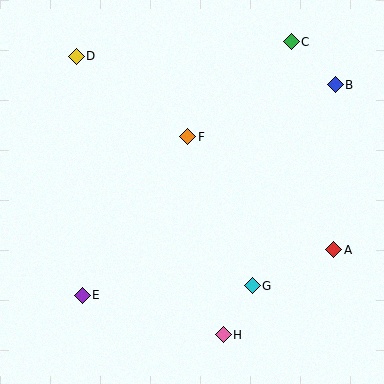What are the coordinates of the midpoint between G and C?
The midpoint between G and C is at (272, 164).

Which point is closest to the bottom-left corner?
Point E is closest to the bottom-left corner.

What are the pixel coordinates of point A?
Point A is at (334, 250).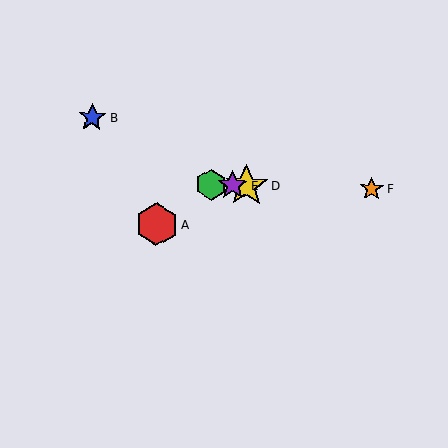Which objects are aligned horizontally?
Objects C, D, E, F are aligned horizontally.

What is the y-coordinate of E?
Object E is at y≈185.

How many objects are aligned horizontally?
4 objects (C, D, E, F) are aligned horizontally.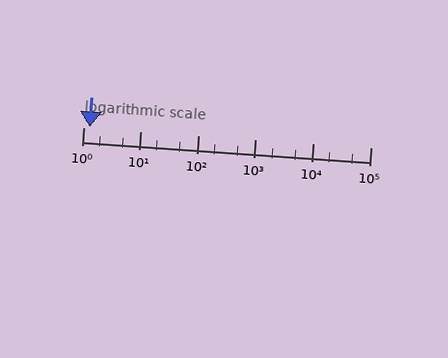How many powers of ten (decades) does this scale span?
The scale spans 5 decades, from 1 to 100000.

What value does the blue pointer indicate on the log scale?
The pointer indicates approximately 1.3.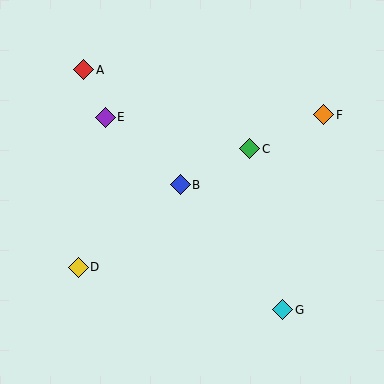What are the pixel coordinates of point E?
Point E is at (105, 117).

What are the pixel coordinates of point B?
Point B is at (180, 185).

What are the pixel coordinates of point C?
Point C is at (250, 149).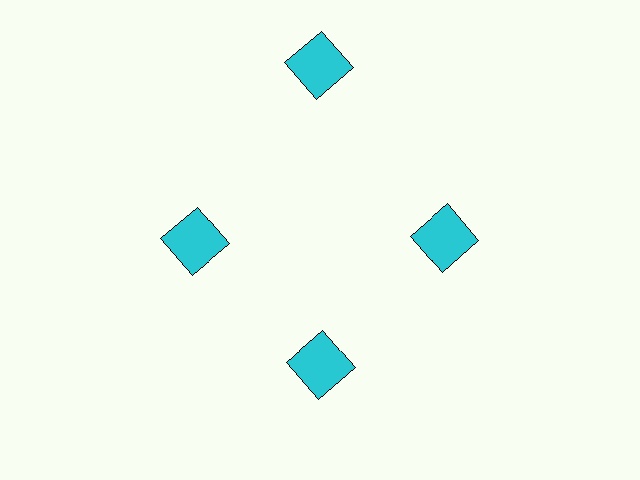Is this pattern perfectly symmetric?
No. The 4 cyan squares are arranged in a ring, but one element near the 12 o'clock position is pushed outward from the center, breaking the 4-fold rotational symmetry.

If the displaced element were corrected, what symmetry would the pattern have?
It would have 4-fold rotational symmetry — the pattern would map onto itself every 90 degrees.